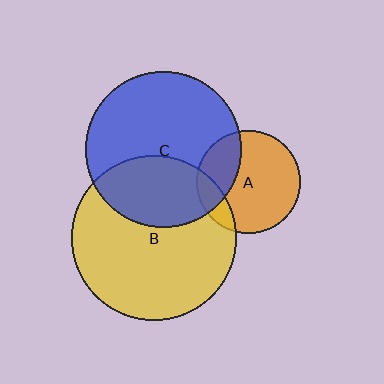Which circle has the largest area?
Circle B (yellow).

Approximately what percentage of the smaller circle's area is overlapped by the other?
Approximately 15%.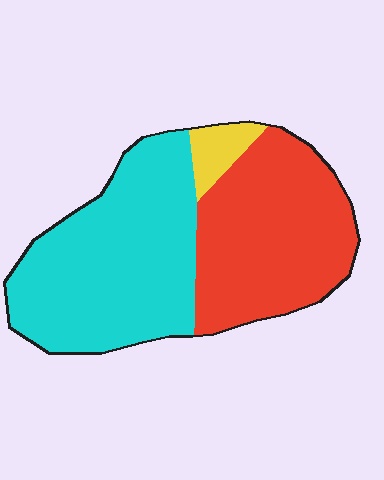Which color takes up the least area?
Yellow, at roughly 5%.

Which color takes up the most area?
Cyan, at roughly 50%.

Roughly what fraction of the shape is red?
Red takes up about two fifths (2/5) of the shape.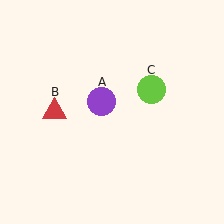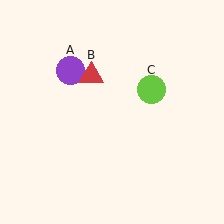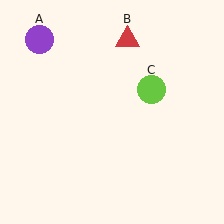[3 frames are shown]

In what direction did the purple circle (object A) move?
The purple circle (object A) moved up and to the left.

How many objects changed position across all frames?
2 objects changed position: purple circle (object A), red triangle (object B).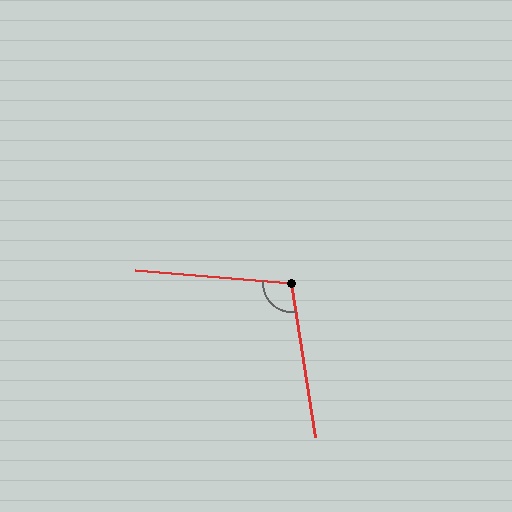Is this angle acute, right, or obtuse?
It is obtuse.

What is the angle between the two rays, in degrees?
Approximately 104 degrees.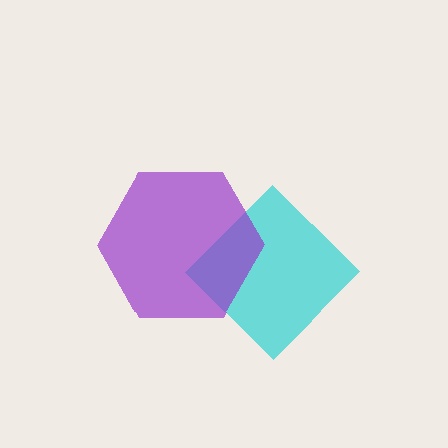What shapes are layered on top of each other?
The layered shapes are: a cyan diamond, a purple hexagon.